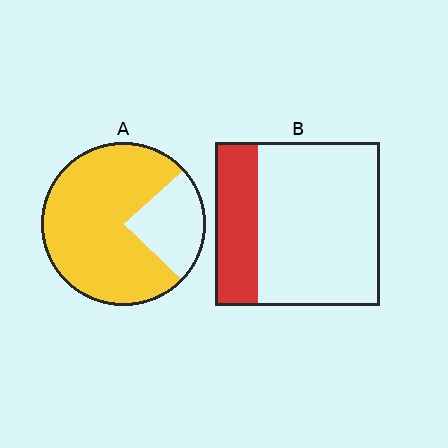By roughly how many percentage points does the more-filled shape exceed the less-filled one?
By roughly 50 percentage points (A over B).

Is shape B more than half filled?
No.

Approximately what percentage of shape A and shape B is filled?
A is approximately 75% and B is approximately 25%.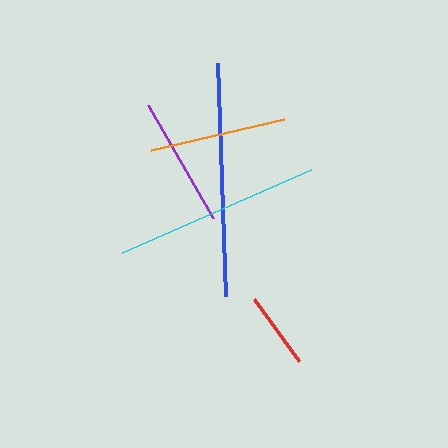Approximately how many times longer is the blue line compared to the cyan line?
The blue line is approximately 1.1 times the length of the cyan line.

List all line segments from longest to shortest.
From longest to shortest: blue, cyan, orange, purple, red.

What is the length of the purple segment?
The purple segment is approximately 130 pixels long.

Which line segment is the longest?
The blue line is the longest at approximately 232 pixels.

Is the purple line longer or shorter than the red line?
The purple line is longer than the red line.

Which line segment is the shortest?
The red line is the shortest at approximately 76 pixels.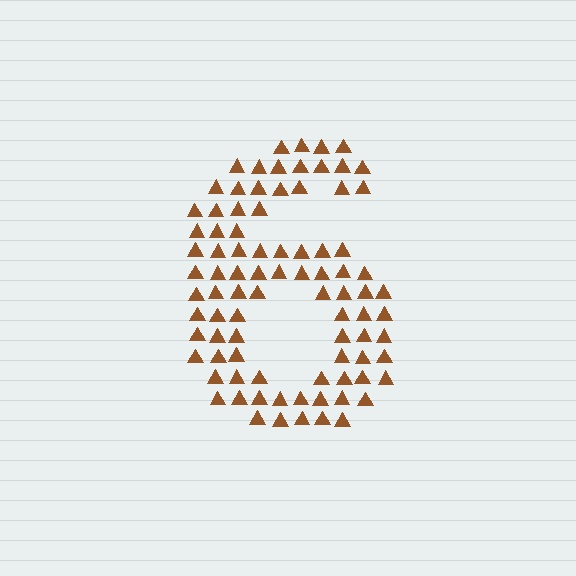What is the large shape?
The large shape is the digit 6.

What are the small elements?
The small elements are triangles.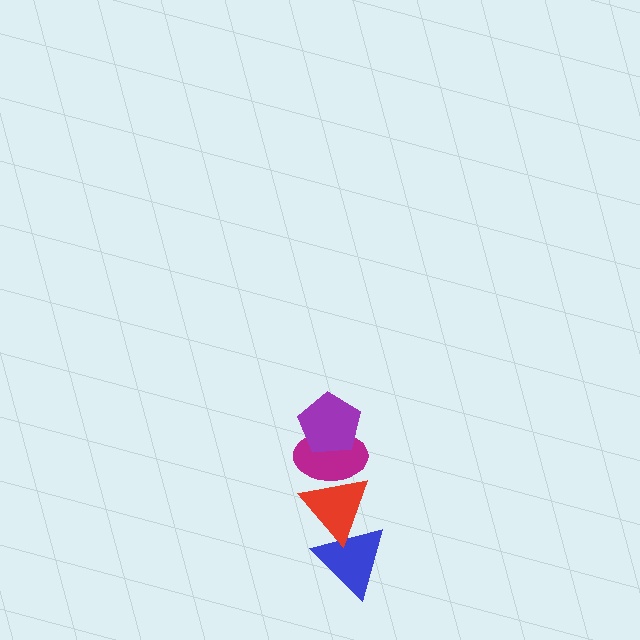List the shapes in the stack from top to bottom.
From top to bottom: the purple pentagon, the magenta ellipse, the red triangle, the blue triangle.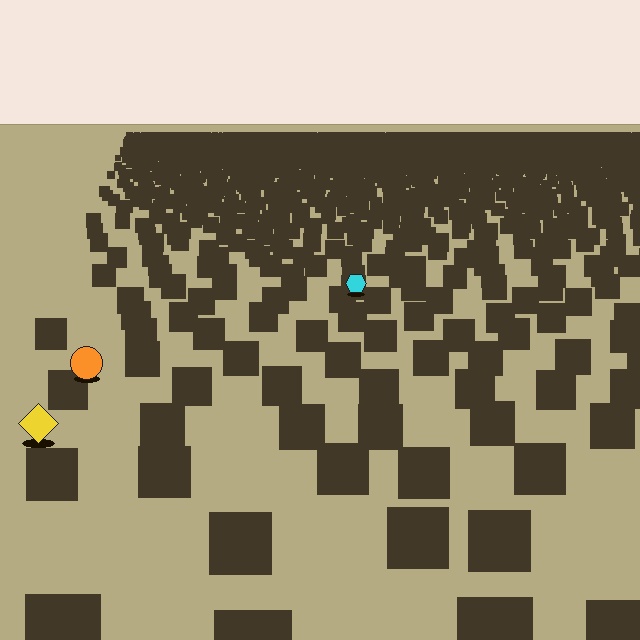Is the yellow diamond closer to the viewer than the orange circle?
Yes. The yellow diamond is closer — you can tell from the texture gradient: the ground texture is coarser near it.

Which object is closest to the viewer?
The yellow diamond is closest. The texture marks near it are larger and more spread out.